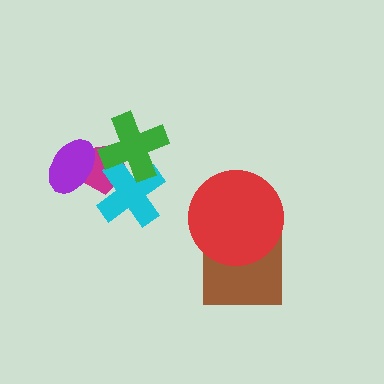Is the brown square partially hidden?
Yes, it is partially covered by another shape.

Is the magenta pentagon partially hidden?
Yes, it is partially covered by another shape.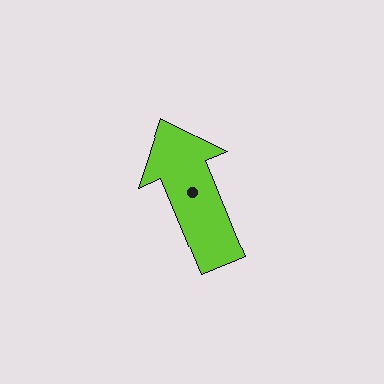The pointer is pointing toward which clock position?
Roughly 11 o'clock.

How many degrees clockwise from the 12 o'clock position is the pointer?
Approximately 338 degrees.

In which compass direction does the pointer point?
North.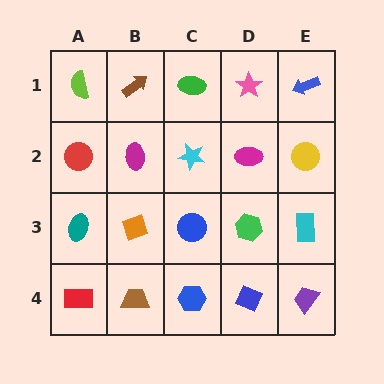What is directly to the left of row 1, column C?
A brown arrow.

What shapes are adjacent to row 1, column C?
A cyan star (row 2, column C), a brown arrow (row 1, column B), a pink star (row 1, column D).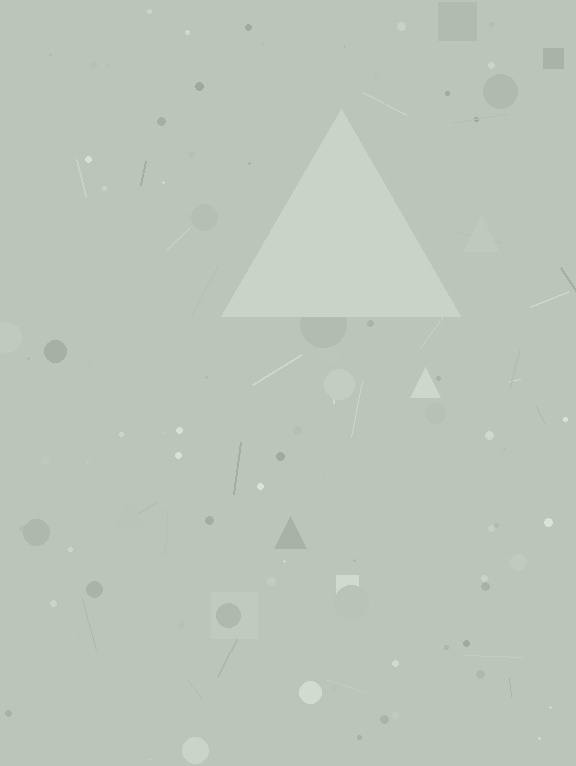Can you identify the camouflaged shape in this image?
The camouflaged shape is a triangle.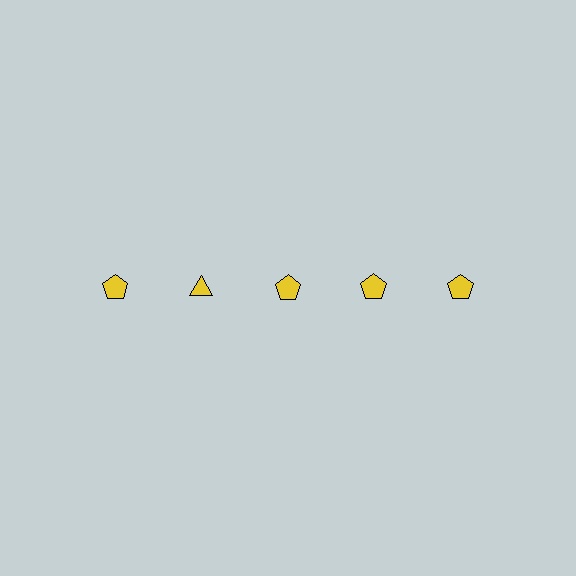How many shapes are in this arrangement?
There are 5 shapes arranged in a grid pattern.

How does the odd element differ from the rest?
It has a different shape: triangle instead of pentagon.